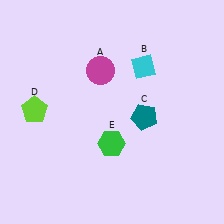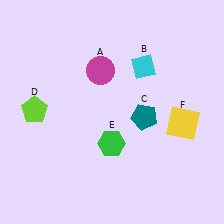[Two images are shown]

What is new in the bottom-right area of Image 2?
A yellow square (F) was added in the bottom-right area of Image 2.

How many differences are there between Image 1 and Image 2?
There is 1 difference between the two images.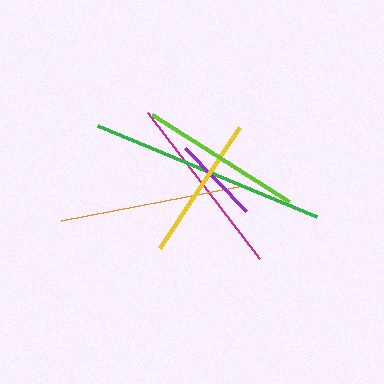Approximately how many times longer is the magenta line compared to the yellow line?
The magenta line is approximately 1.3 times the length of the yellow line.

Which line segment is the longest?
The green line is the longest at approximately 237 pixels.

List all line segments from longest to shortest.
From longest to shortest: green, magenta, orange, lime, yellow, purple.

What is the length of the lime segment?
The lime segment is approximately 162 pixels long.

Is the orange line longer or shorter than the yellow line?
The orange line is longer than the yellow line.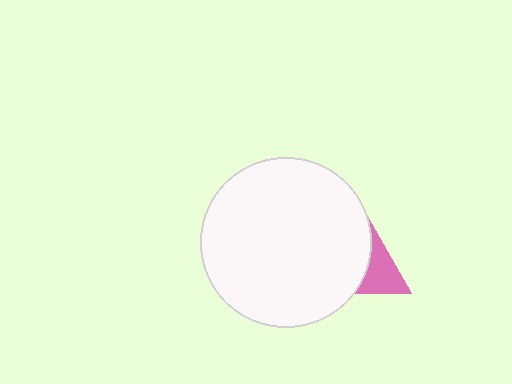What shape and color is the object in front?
The object in front is a white circle.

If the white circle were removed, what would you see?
You would see the complete pink triangle.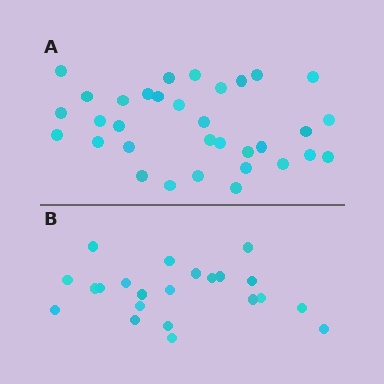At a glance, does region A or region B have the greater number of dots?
Region A (the top region) has more dots.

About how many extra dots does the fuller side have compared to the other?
Region A has roughly 12 or so more dots than region B.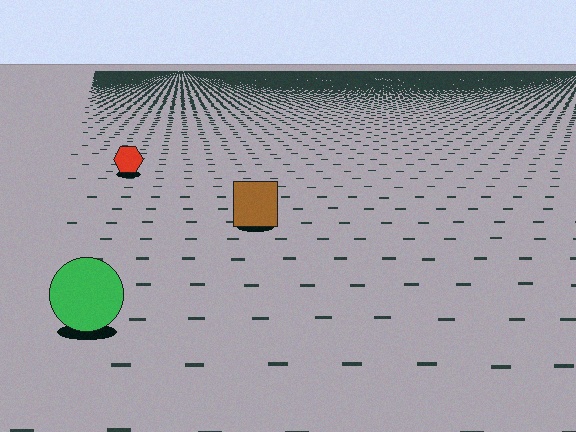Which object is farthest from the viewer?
The red hexagon is farthest from the viewer. It appears smaller and the ground texture around it is denser.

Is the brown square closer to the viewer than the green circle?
No. The green circle is closer — you can tell from the texture gradient: the ground texture is coarser near it.